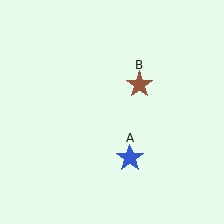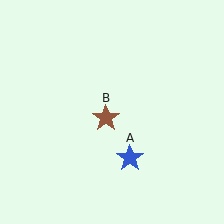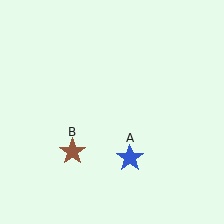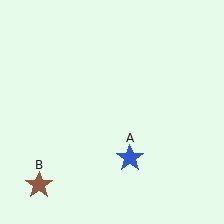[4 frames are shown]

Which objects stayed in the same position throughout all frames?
Blue star (object A) remained stationary.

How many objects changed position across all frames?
1 object changed position: brown star (object B).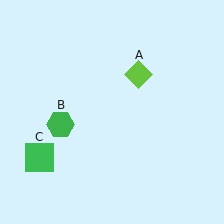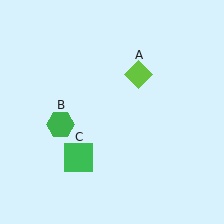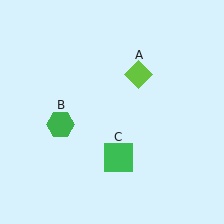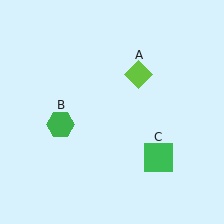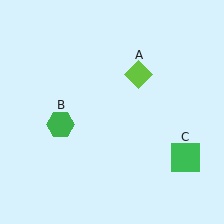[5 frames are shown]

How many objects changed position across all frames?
1 object changed position: green square (object C).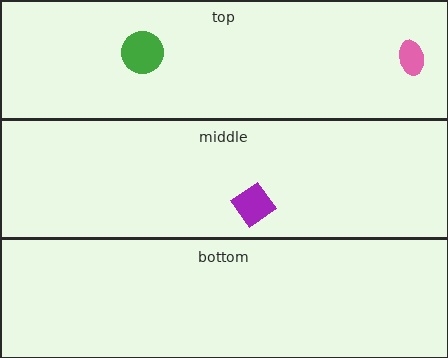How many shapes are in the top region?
2.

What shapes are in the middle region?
The purple diamond.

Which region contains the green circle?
The top region.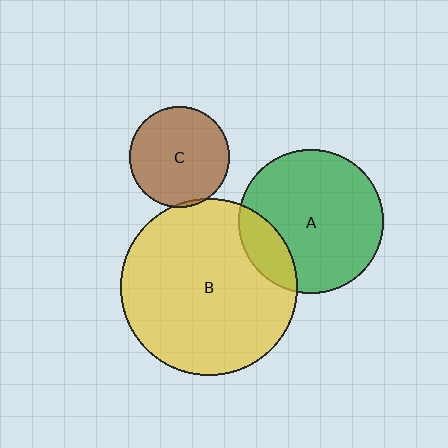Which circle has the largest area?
Circle B (yellow).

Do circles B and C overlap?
Yes.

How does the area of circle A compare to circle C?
Approximately 2.1 times.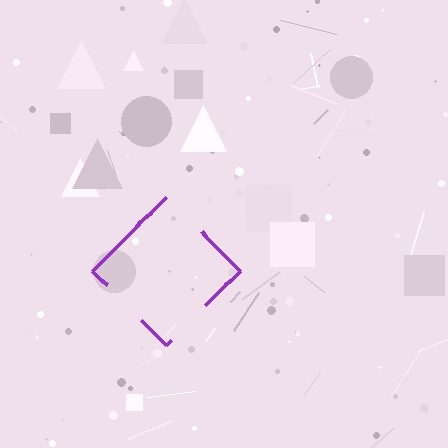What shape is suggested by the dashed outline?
The dashed outline suggests a diamond.